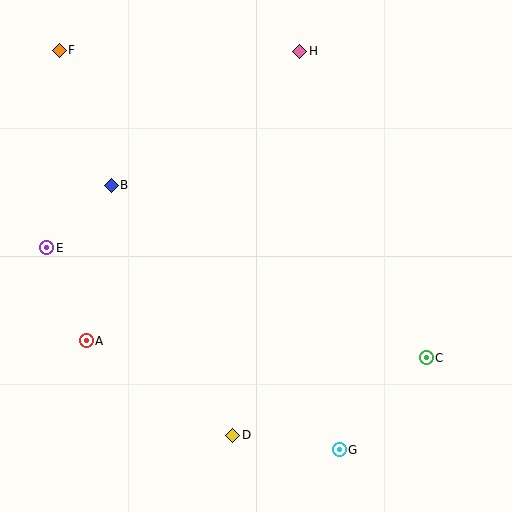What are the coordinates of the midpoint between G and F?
The midpoint between G and F is at (199, 250).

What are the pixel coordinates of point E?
Point E is at (47, 248).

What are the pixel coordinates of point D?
Point D is at (233, 435).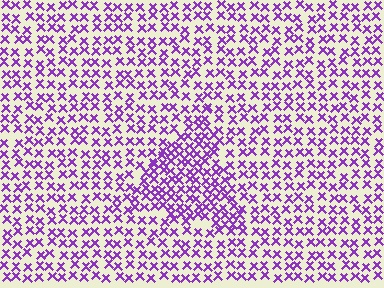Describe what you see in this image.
The image contains small purple elements arranged at two different densities. A triangle-shaped region is visible where the elements are more densely packed than the surrounding area.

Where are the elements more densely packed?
The elements are more densely packed inside the triangle boundary.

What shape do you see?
I see a triangle.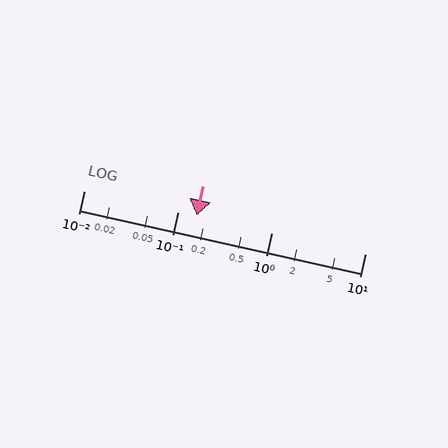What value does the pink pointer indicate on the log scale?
The pointer indicates approximately 0.16.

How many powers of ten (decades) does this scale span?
The scale spans 3 decades, from 0.01 to 10.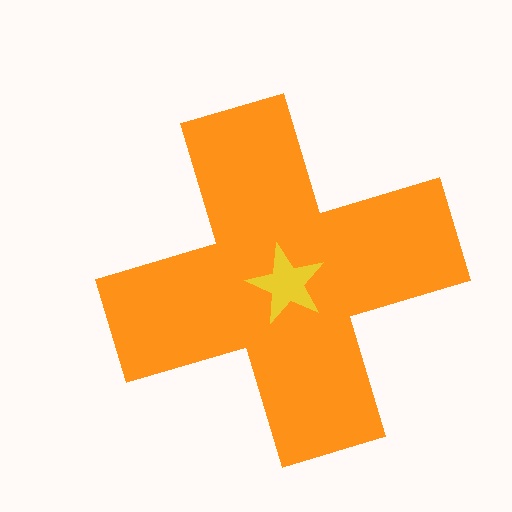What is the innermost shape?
The yellow star.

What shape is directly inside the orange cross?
The yellow star.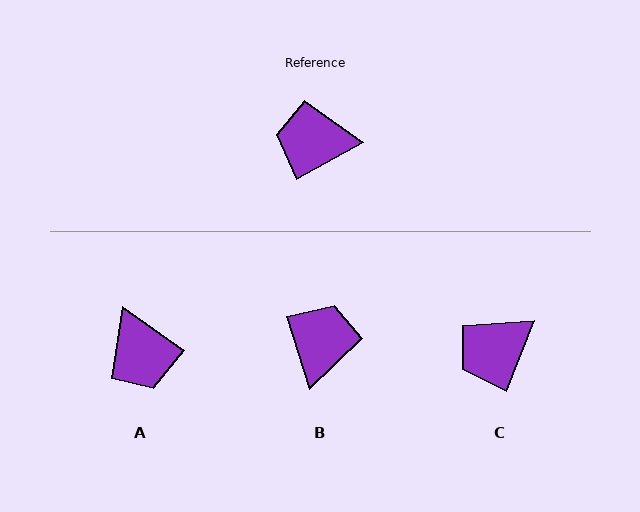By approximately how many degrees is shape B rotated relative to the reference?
Approximately 101 degrees clockwise.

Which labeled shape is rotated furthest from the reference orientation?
A, about 116 degrees away.